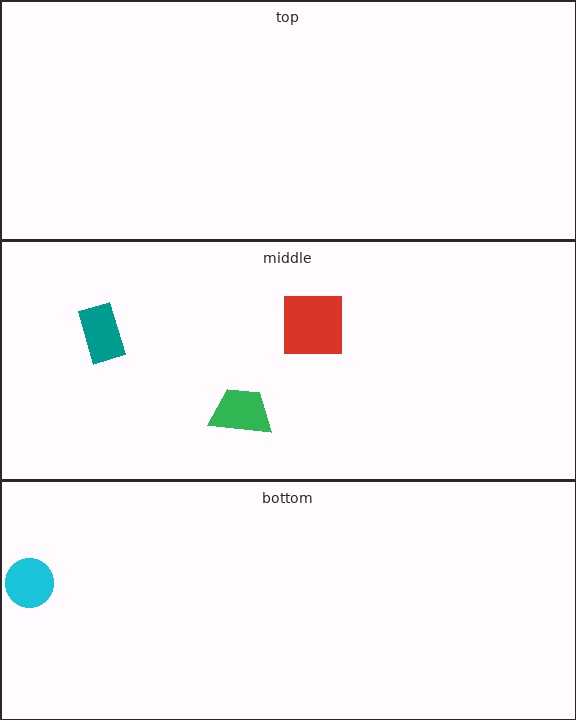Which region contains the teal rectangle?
The middle region.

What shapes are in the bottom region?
The cyan circle.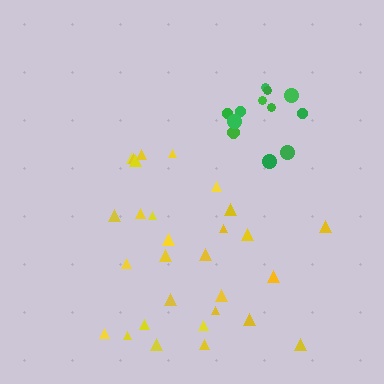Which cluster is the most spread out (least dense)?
Yellow.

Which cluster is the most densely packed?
Green.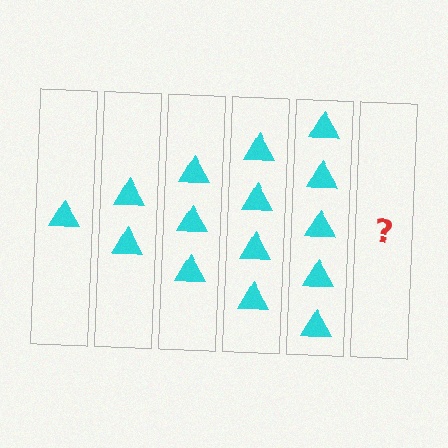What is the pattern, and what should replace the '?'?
The pattern is that each step adds one more triangle. The '?' should be 6 triangles.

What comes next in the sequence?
The next element should be 6 triangles.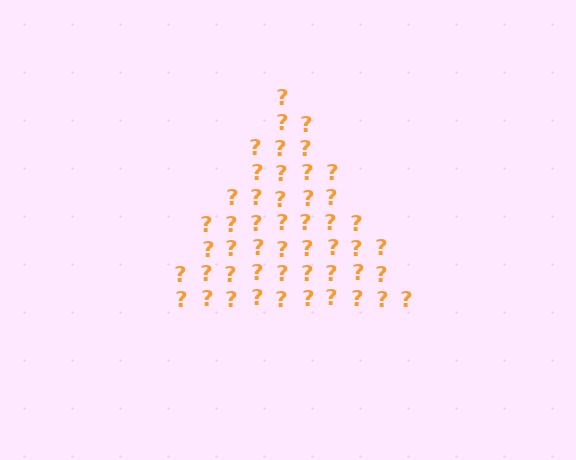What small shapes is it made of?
It is made of small question marks.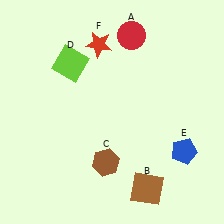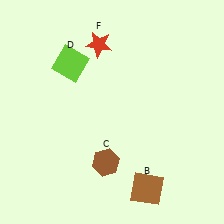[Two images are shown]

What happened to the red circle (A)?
The red circle (A) was removed in Image 2. It was in the top-right area of Image 1.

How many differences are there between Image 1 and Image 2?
There are 2 differences between the two images.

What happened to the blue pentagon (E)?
The blue pentagon (E) was removed in Image 2. It was in the bottom-right area of Image 1.